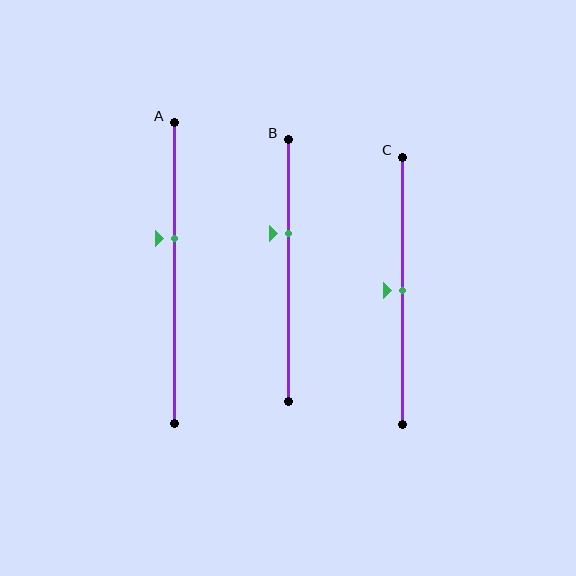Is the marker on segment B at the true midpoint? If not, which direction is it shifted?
No, the marker on segment B is shifted upward by about 14% of the segment length.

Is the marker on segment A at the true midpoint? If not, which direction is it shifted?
No, the marker on segment A is shifted upward by about 12% of the segment length.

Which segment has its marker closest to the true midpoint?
Segment C has its marker closest to the true midpoint.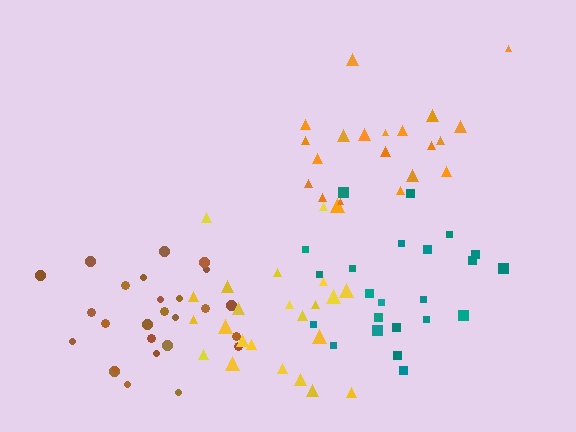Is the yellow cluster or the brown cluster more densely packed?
Brown.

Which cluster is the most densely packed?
Brown.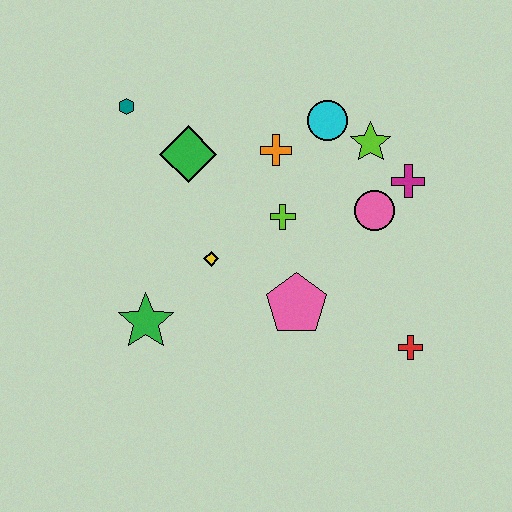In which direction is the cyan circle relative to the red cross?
The cyan circle is above the red cross.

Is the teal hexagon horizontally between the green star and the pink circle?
No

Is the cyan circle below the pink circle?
No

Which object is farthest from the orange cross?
The red cross is farthest from the orange cross.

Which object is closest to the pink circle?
The magenta cross is closest to the pink circle.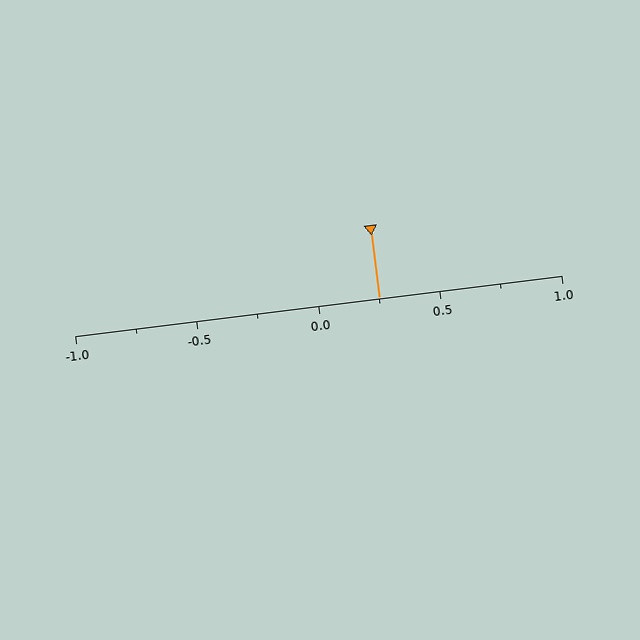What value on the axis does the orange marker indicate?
The marker indicates approximately 0.25.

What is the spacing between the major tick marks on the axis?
The major ticks are spaced 0.5 apart.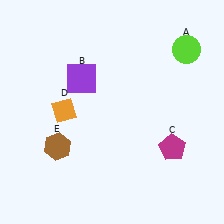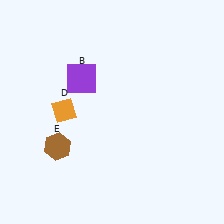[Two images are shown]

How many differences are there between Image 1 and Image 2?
There are 2 differences between the two images.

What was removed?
The magenta pentagon (C), the lime circle (A) were removed in Image 2.